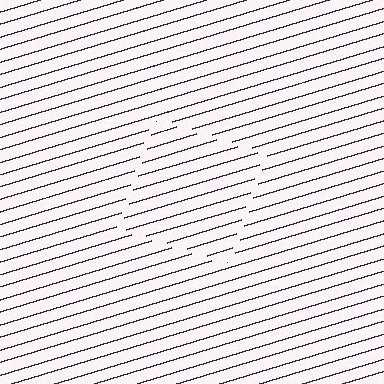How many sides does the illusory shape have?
4 sides — the line-ends trace a square.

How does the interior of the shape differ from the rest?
The interior of the shape contains the same grating, shifted by half a period — the contour is defined by the phase discontinuity where line-ends from the inner and outer gratings abut.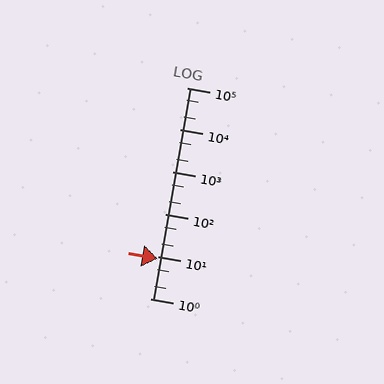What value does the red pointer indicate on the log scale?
The pointer indicates approximately 9.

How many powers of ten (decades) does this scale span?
The scale spans 5 decades, from 1 to 100000.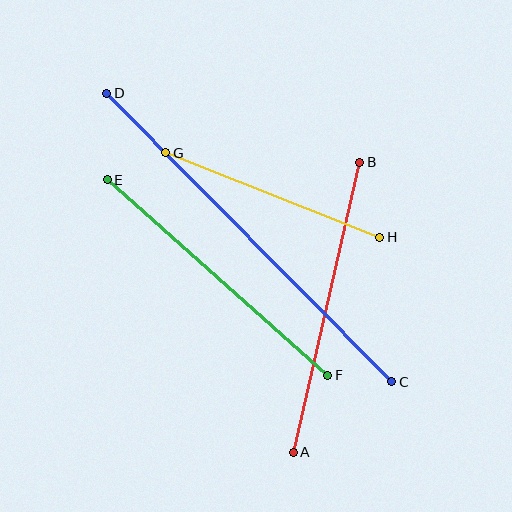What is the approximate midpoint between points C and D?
The midpoint is at approximately (249, 237) pixels.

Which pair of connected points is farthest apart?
Points C and D are farthest apart.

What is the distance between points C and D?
The distance is approximately 405 pixels.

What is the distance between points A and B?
The distance is approximately 298 pixels.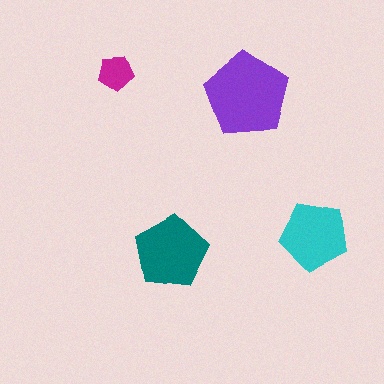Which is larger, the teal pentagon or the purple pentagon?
The purple one.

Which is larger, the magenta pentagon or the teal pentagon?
The teal one.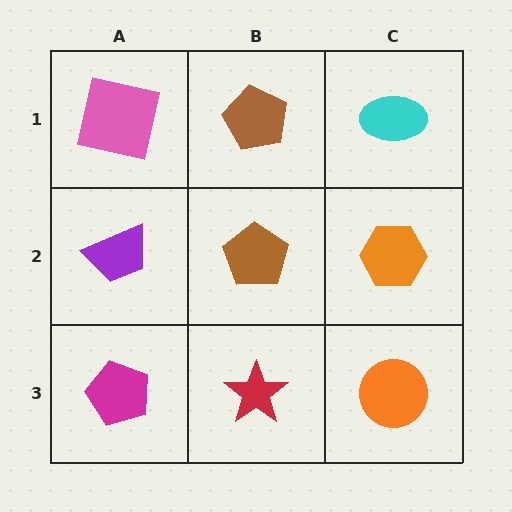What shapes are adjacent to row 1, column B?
A brown pentagon (row 2, column B), a pink square (row 1, column A), a cyan ellipse (row 1, column C).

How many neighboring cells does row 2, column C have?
3.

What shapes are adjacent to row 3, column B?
A brown pentagon (row 2, column B), a magenta pentagon (row 3, column A), an orange circle (row 3, column C).